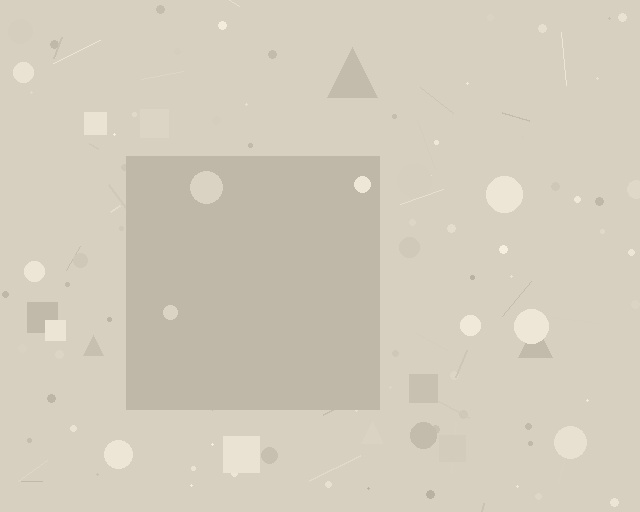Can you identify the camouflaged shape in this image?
The camouflaged shape is a square.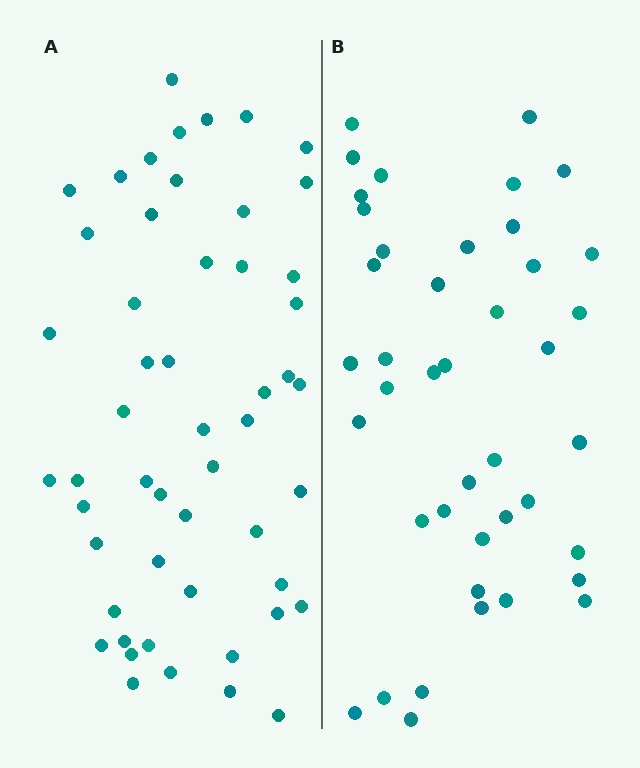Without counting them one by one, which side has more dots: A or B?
Region A (the left region) has more dots.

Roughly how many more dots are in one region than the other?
Region A has roughly 10 or so more dots than region B.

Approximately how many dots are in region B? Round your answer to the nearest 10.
About 40 dots. (The exact count is 42, which rounds to 40.)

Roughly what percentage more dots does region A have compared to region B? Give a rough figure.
About 25% more.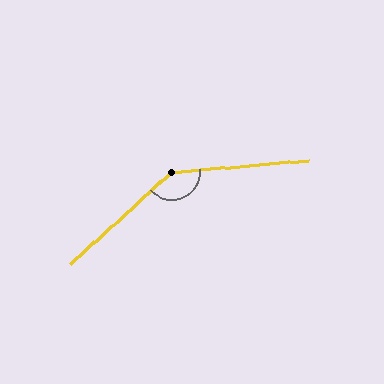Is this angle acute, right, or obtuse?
It is obtuse.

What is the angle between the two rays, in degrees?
Approximately 143 degrees.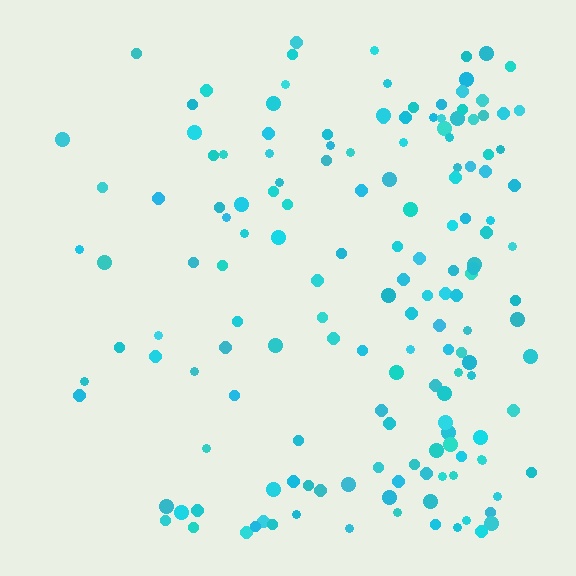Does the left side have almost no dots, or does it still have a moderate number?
Still a moderate number, just noticeably fewer than the right.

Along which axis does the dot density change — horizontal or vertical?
Horizontal.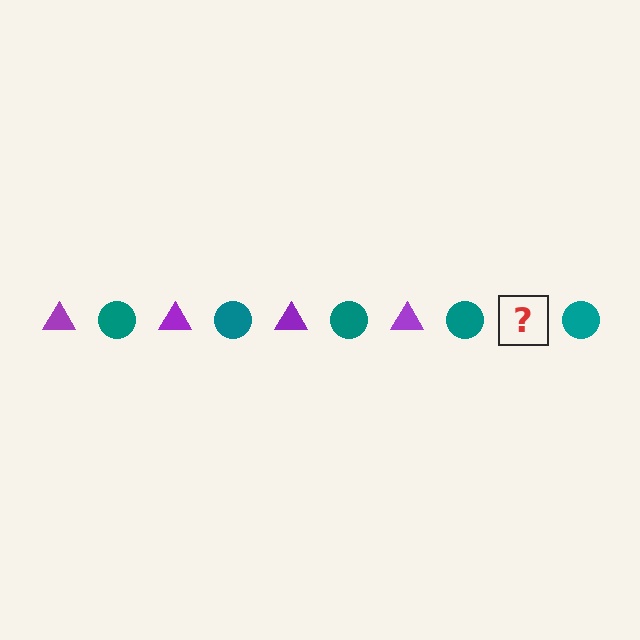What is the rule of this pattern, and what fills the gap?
The rule is that the pattern alternates between purple triangle and teal circle. The gap should be filled with a purple triangle.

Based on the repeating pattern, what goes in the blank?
The blank should be a purple triangle.